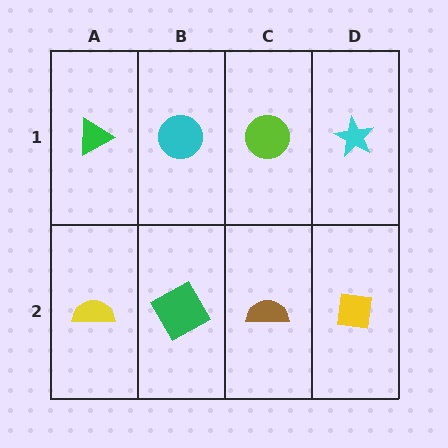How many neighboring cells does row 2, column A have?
2.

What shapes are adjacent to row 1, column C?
A brown semicircle (row 2, column C), a cyan circle (row 1, column B), a cyan star (row 1, column D).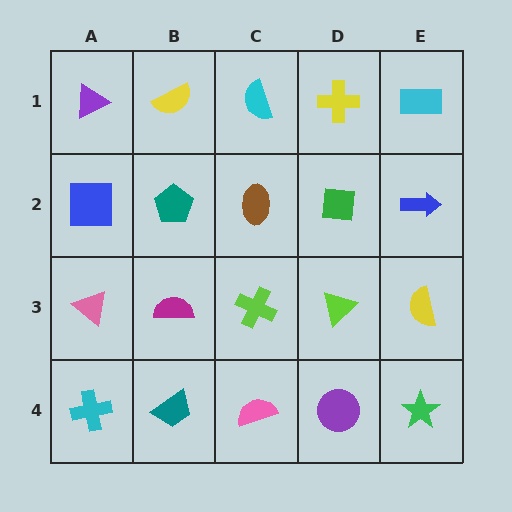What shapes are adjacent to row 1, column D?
A green square (row 2, column D), a cyan semicircle (row 1, column C), a cyan rectangle (row 1, column E).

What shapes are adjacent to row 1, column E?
A blue arrow (row 2, column E), a yellow cross (row 1, column D).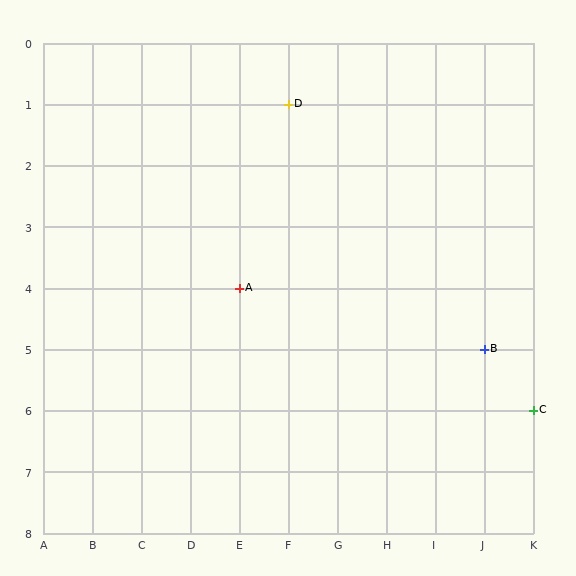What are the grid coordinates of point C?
Point C is at grid coordinates (K, 6).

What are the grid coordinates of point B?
Point B is at grid coordinates (J, 5).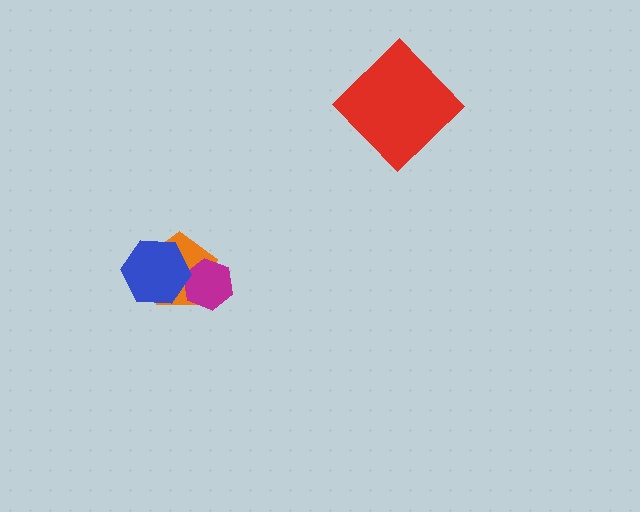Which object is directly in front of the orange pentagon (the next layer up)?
The magenta hexagon is directly in front of the orange pentagon.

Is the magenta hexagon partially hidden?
Yes, it is partially covered by another shape.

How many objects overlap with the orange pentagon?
2 objects overlap with the orange pentagon.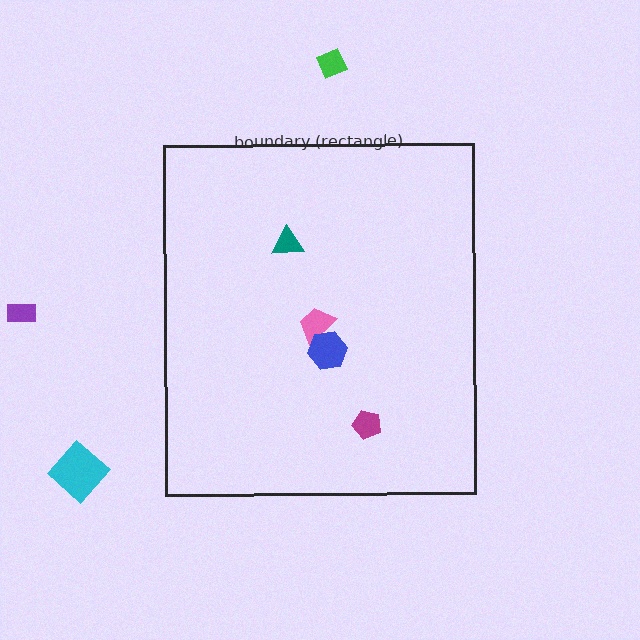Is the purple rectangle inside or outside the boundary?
Outside.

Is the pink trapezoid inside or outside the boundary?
Inside.